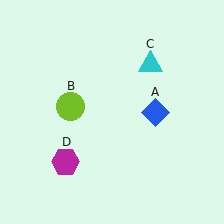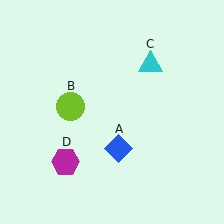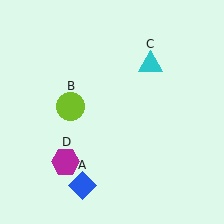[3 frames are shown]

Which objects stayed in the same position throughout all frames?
Lime circle (object B) and cyan triangle (object C) and magenta hexagon (object D) remained stationary.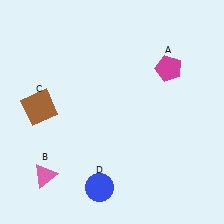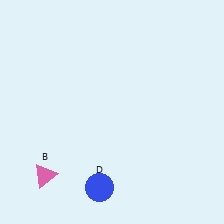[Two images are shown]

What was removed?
The brown square (C), the magenta pentagon (A) were removed in Image 2.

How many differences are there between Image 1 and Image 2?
There are 2 differences between the two images.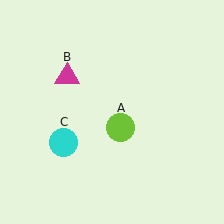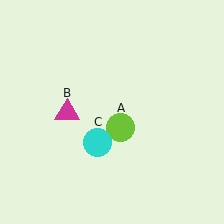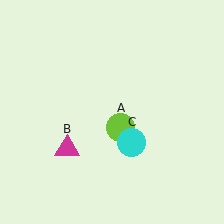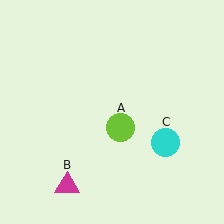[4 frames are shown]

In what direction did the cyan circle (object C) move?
The cyan circle (object C) moved right.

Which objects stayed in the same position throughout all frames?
Lime circle (object A) remained stationary.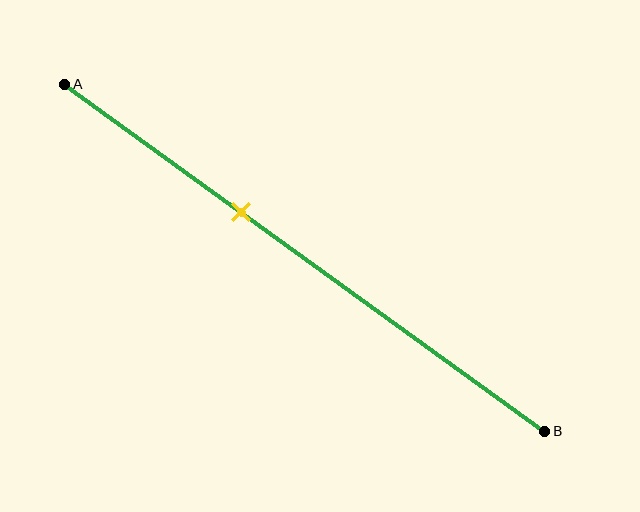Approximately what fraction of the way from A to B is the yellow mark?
The yellow mark is approximately 35% of the way from A to B.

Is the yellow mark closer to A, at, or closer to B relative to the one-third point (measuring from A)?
The yellow mark is closer to point B than the one-third point of segment AB.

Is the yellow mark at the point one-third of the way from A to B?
No, the mark is at about 35% from A, not at the 33% one-third point.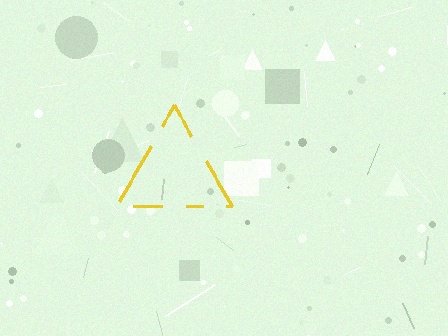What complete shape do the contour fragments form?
The contour fragments form a triangle.